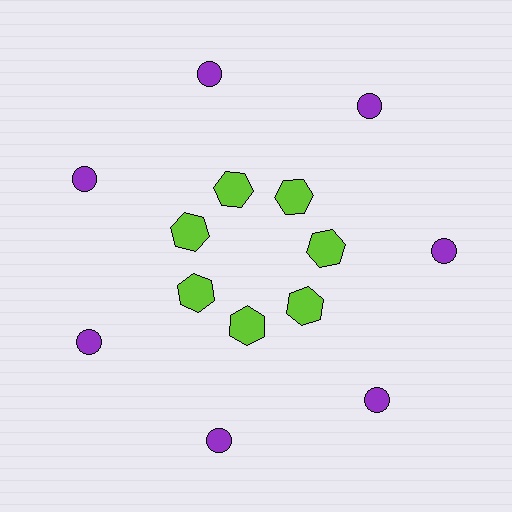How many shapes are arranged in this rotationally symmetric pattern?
There are 14 shapes, arranged in 7 groups of 2.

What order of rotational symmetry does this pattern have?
This pattern has 7-fold rotational symmetry.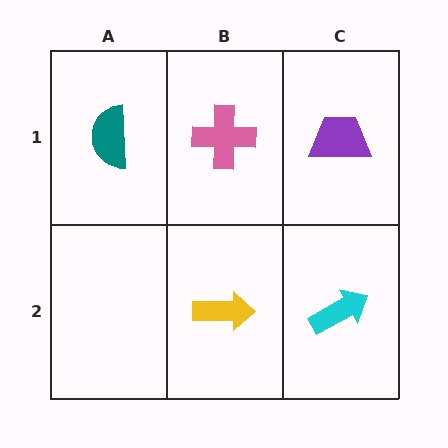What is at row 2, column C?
A cyan arrow.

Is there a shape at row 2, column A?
No, that cell is empty.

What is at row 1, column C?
A purple trapezoid.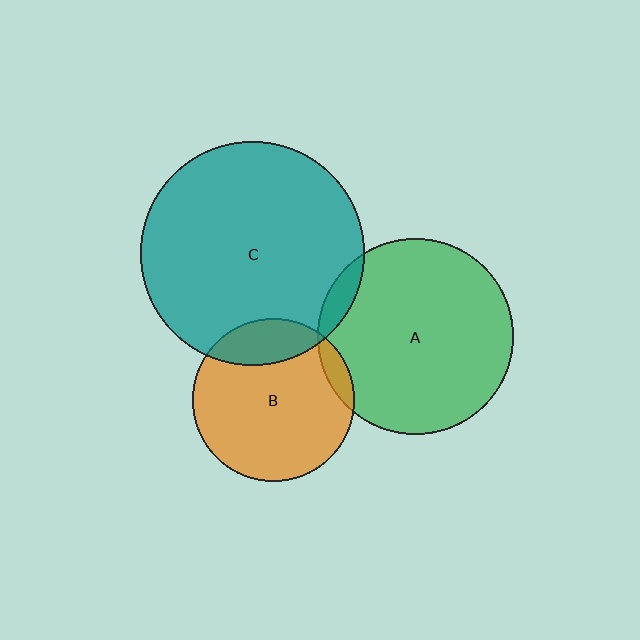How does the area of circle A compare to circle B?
Approximately 1.4 times.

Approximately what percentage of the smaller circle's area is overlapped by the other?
Approximately 20%.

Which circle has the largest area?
Circle C (teal).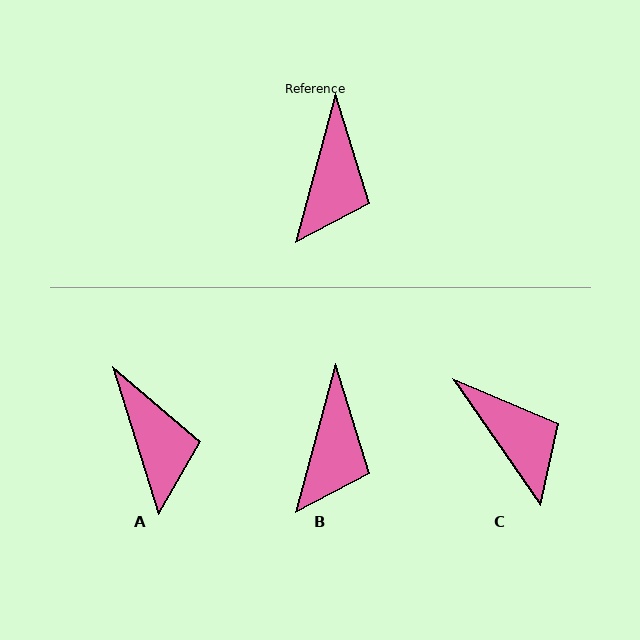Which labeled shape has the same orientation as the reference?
B.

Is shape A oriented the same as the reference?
No, it is off by about 33 degrees.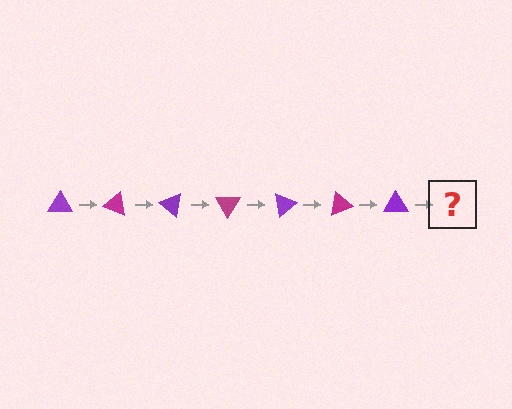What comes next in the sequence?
The next element should be a magenta triangle, rotated 140 degrees from the start.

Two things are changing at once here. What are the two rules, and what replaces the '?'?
The two rules are that it rotates 20 degrees each step and the color cycles through purple and magenta. The '?' should be a magenta triangle, rotated 140 degrees from the start.